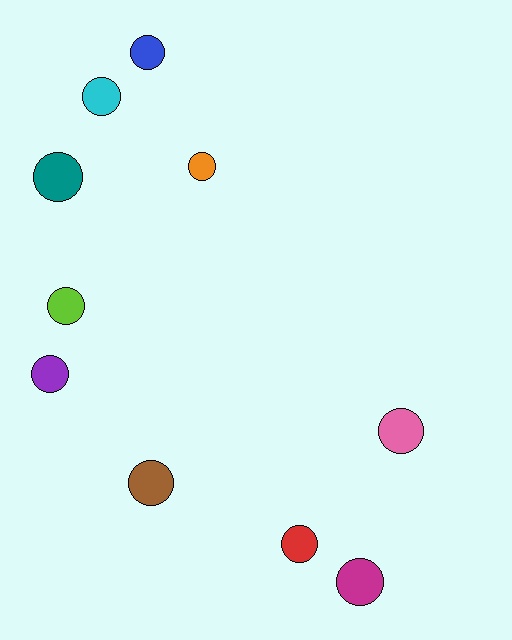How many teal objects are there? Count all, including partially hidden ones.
There is 1 teal object.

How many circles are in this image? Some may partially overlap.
There are 10 circles.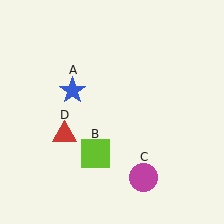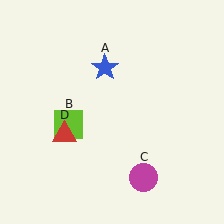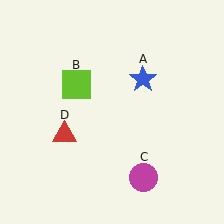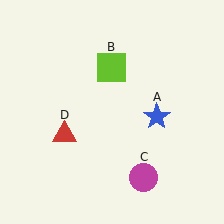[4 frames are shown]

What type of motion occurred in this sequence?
The blue star (object A), lime square (object B) rotated clockwise around the center of the scene.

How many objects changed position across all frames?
2 objects changed position: blue star (object A), lime square (object B).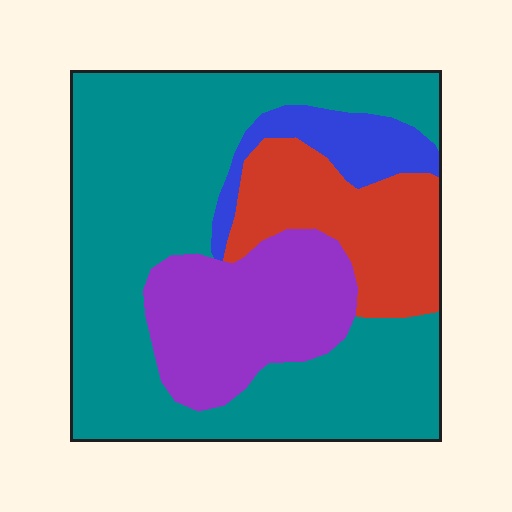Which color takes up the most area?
Teal, at roughly 55%.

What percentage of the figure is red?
Red covers about 15% of the figure.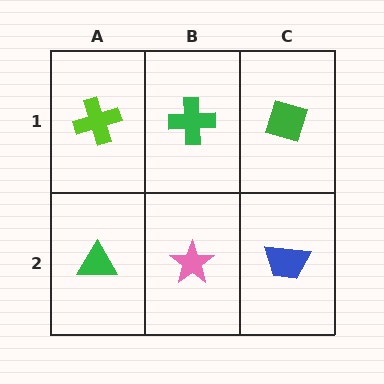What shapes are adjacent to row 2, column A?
A lime cross (row 1, column A), a pink star (row 2, column B).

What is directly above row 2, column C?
A green diamond.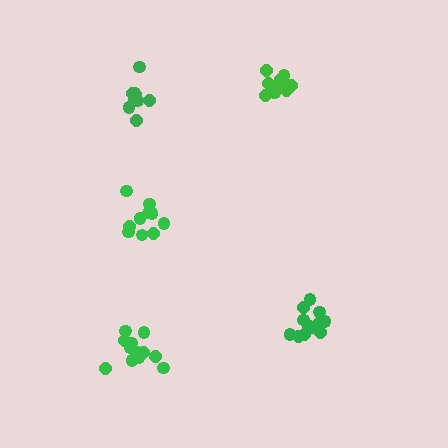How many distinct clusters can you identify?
There are 5 distinct clusters.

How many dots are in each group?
Group 1: 10 dots, Group 2: 11 dots, Group 3: 9 dots, Group 4: 13 dots, Group 5: 12 dots (55 total).